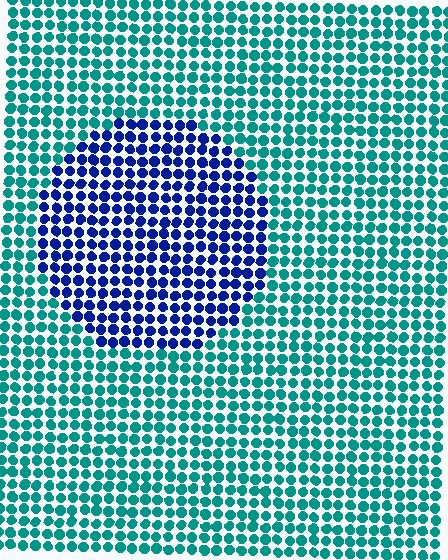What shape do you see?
I see a circle.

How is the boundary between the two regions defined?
The boundary is defined purely by a slight shift in hue (about 55 degrees). Spacing, size, and orientation are identical on both sides.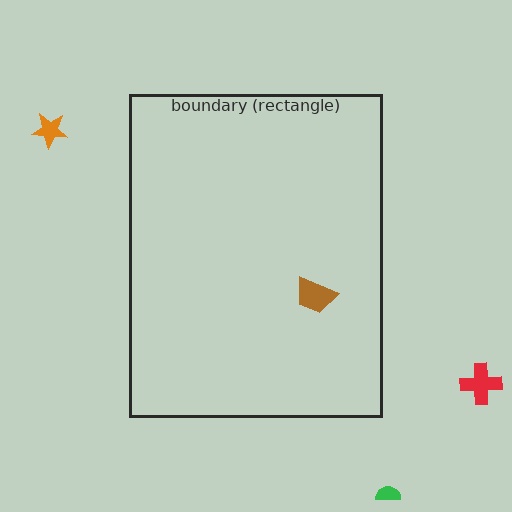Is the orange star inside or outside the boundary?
Outside.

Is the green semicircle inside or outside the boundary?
Outside.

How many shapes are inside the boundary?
1 inside, 3 outside.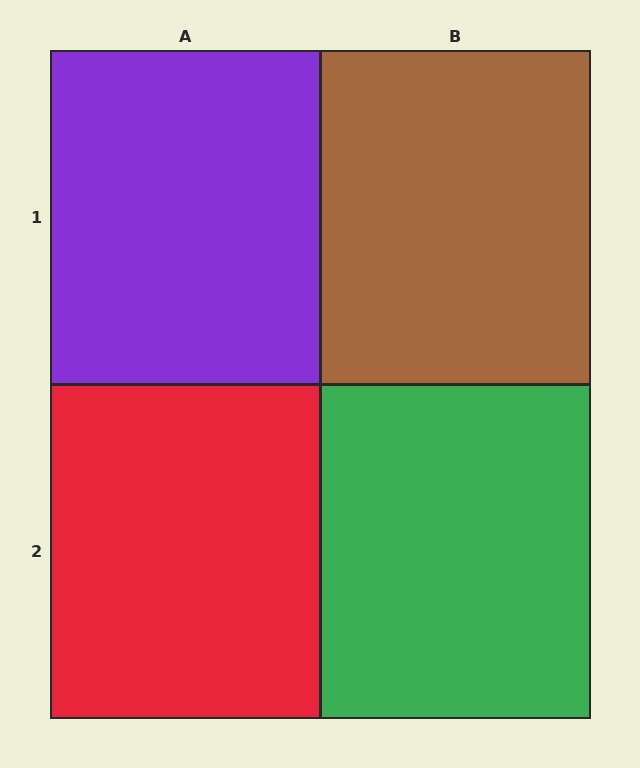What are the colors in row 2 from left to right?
Red, green.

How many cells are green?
1 cell is green.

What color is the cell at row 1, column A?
Purple.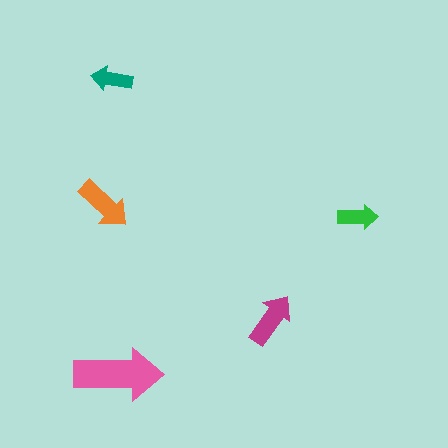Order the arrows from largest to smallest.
the pink one, the orange one, the magenta one, the teal one, the green one.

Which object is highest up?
The teal arrow is topmost.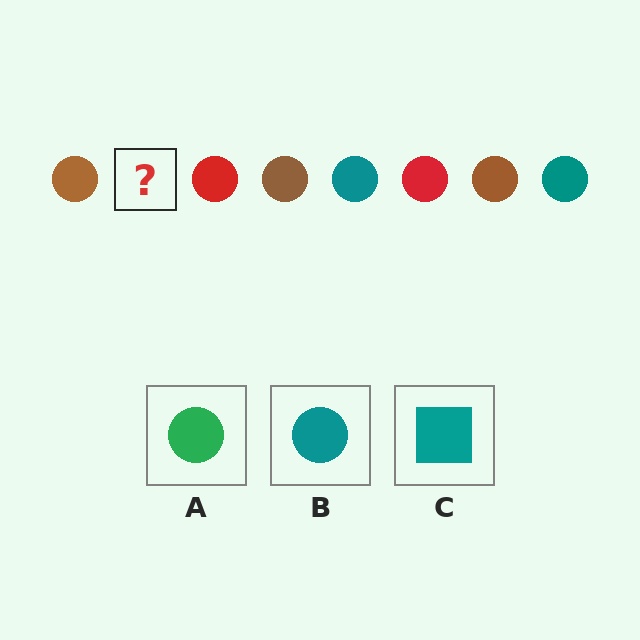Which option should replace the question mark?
Option B.